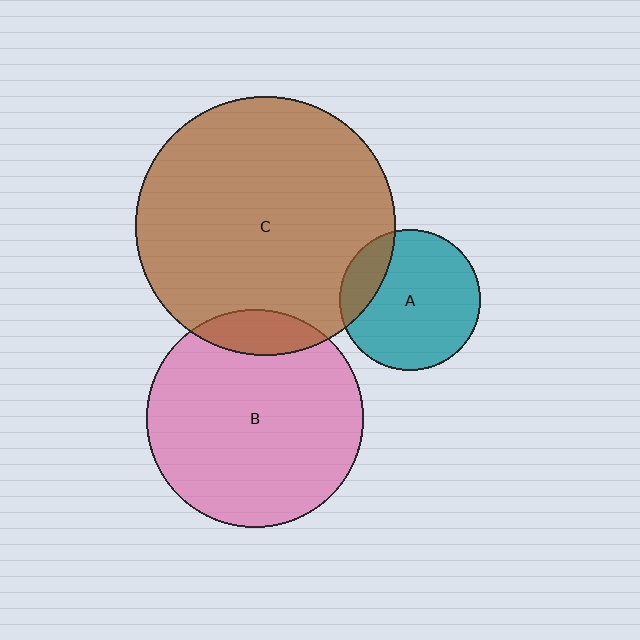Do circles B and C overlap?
Yes.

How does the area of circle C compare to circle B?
Approximately 1.4 times.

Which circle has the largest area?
Circle C (brown).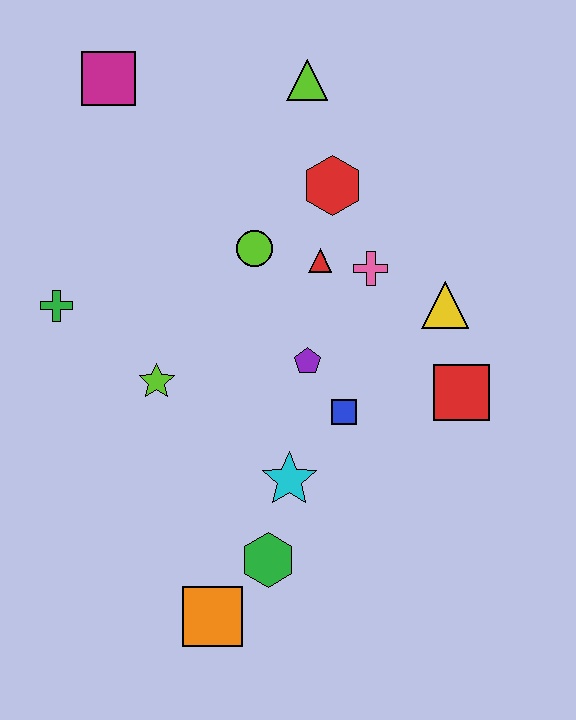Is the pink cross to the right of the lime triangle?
Yes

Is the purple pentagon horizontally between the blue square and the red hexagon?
No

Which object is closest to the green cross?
The lime star is closest to the green cross.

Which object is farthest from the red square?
The magenta square is farthest from the red square.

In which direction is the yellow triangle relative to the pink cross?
The yellow triangle is to the right of the pink cross.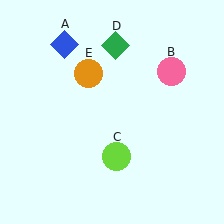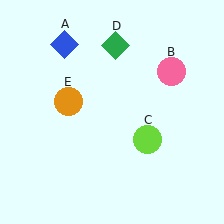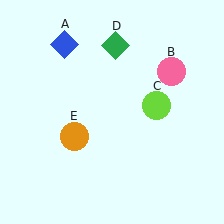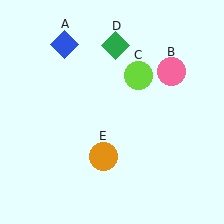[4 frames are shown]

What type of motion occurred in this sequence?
The lime circle (object C), orange circle (object E) rotated counterclockwise around the center of the scene.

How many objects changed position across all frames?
2 objects changed position: lime circle (object C), orange circle (object E).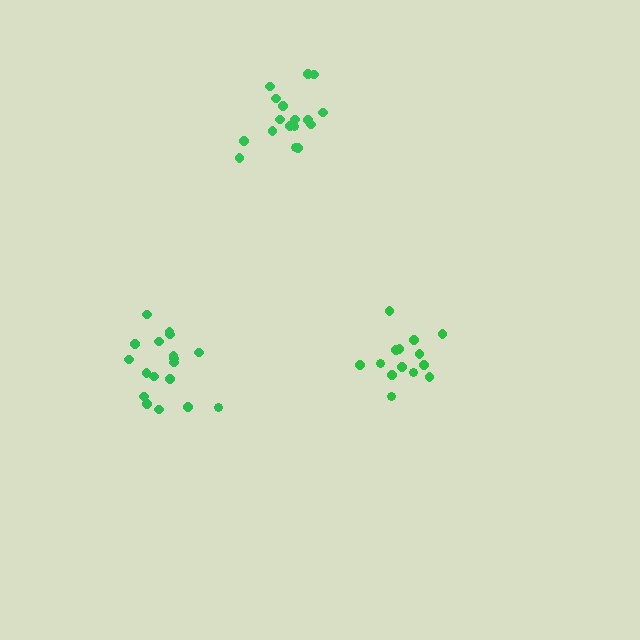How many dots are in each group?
Group 1: 14 dots, Group 2: 18 dots, Group 3: 17 dots (49 total).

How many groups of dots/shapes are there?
There are 3 groups.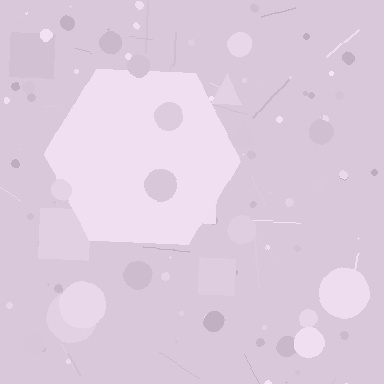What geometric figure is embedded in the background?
A hexagon is embedded in the background.